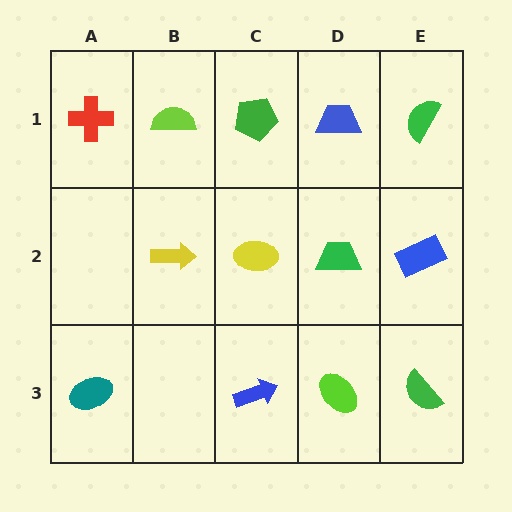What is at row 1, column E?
A green semicircle.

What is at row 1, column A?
A red cross.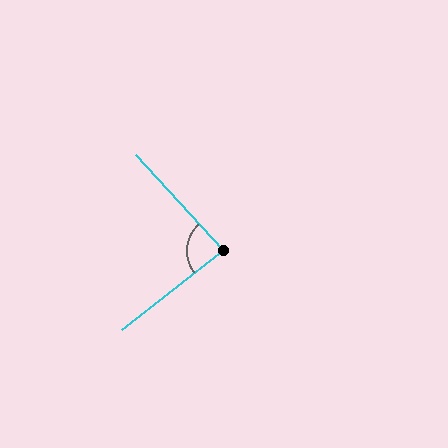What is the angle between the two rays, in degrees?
Approximately 86 degrees.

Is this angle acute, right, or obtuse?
It is approximately a right angle.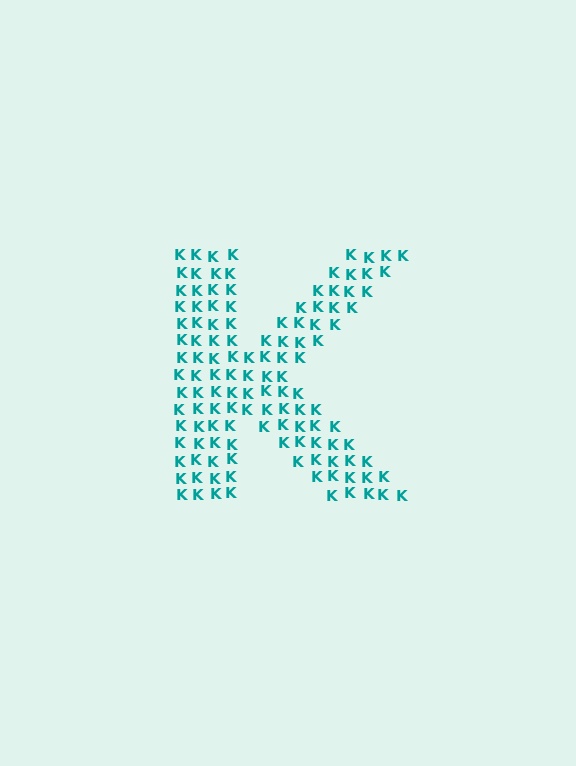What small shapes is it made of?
It is made of small letter K's.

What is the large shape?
The large shape is the letter K.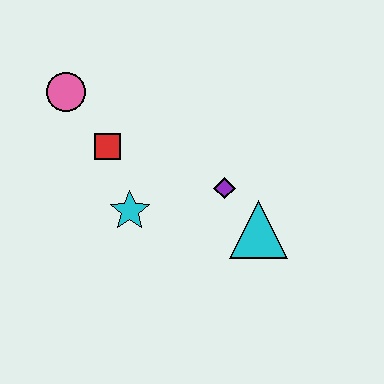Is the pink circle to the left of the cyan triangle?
Yes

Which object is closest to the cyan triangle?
The purple diamond is closest to the cyan triangle.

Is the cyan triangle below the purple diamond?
Yes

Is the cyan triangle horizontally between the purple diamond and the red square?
No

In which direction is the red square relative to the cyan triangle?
The red square is to the left of the cyan triangle.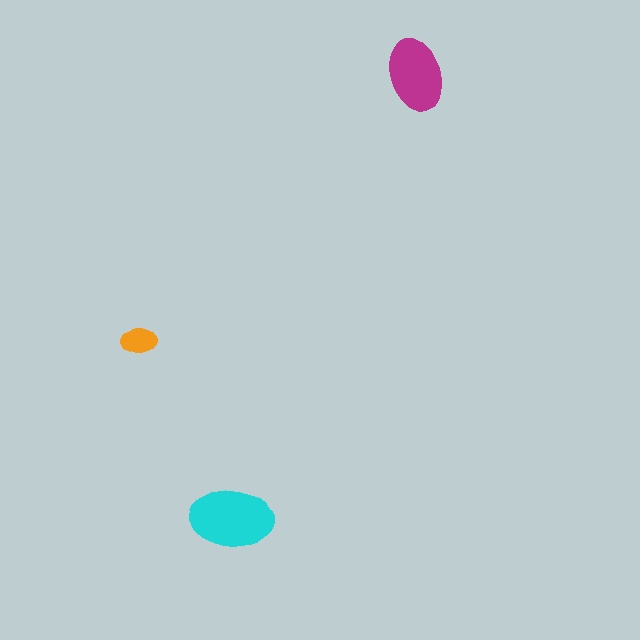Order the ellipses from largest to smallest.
the cyan one, the magenta one, the orange one.